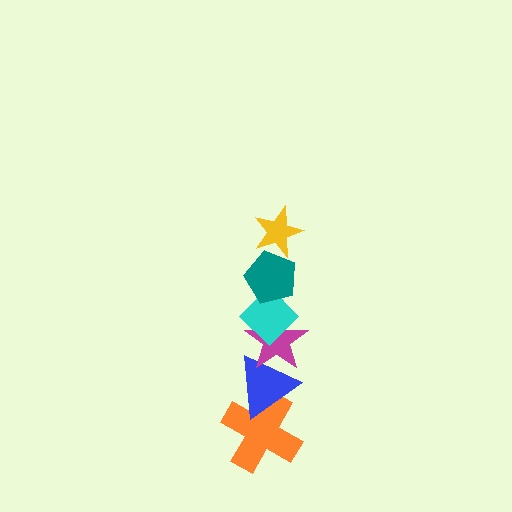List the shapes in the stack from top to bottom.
From top to bottom: the yellow star, the teal pentagon, the cyan diamond, the magenta star, the blue triangle, the orange cross.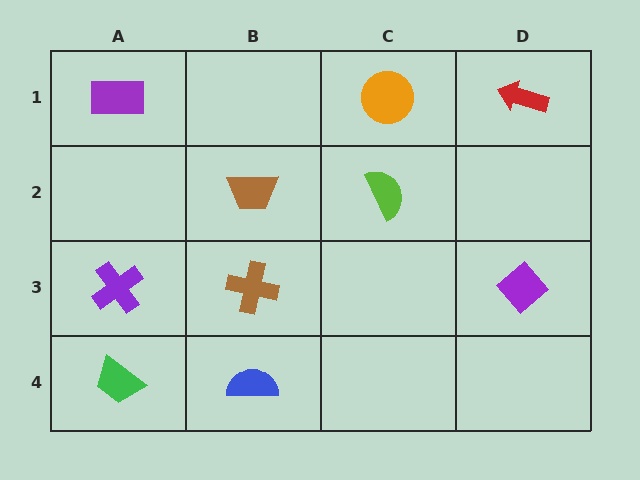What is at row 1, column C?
An orange circle.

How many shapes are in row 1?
3 shapes.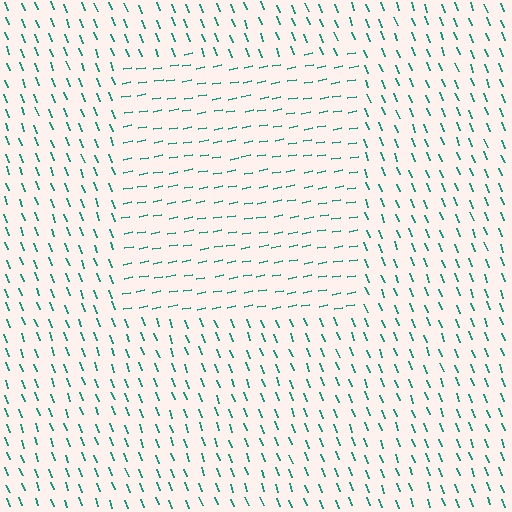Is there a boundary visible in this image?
Yes, there is a texture boundary formed by a change in line orientation.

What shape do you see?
I see a rectangle.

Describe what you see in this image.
The image is filled with small teal line segments. A rectangle region in the image has lines oriented differently from the surrounding lines, creating a visible texture boundary.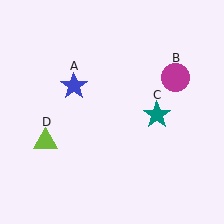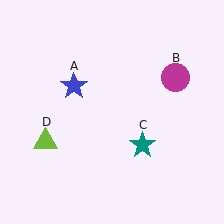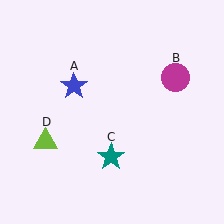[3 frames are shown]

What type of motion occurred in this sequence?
The teal star (object C) rotated clockwise around the center of the scene.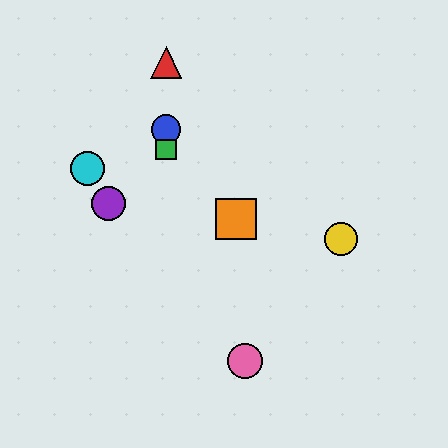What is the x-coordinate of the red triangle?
The red triangle is at x≈166.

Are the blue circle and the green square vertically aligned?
Yes, both are at x≈166.